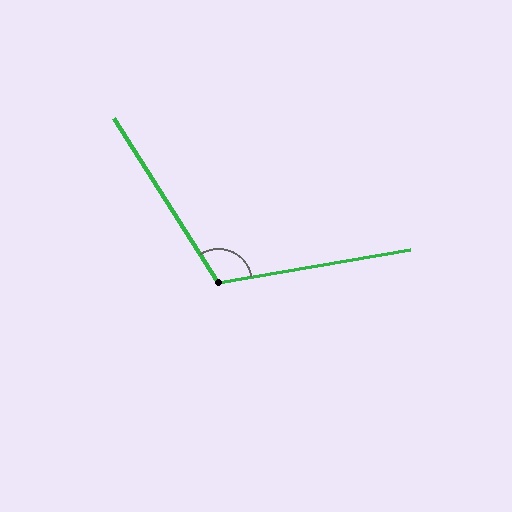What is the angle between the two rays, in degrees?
Approximately 113 degrees.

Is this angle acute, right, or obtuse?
It is obtuse.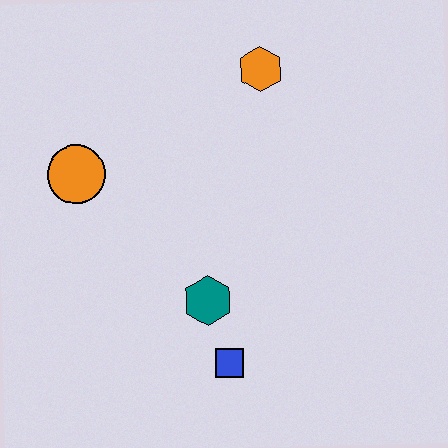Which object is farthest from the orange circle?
The blue square is farthest from the orange circle.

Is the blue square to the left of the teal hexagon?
No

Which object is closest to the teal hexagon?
The blue square is closest to the teal hexagon.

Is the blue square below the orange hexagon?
Yes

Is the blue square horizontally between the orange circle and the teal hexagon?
No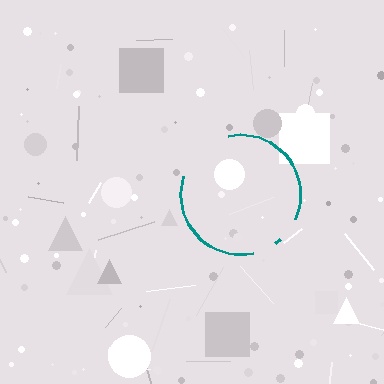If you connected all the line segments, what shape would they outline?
They would outline a circle.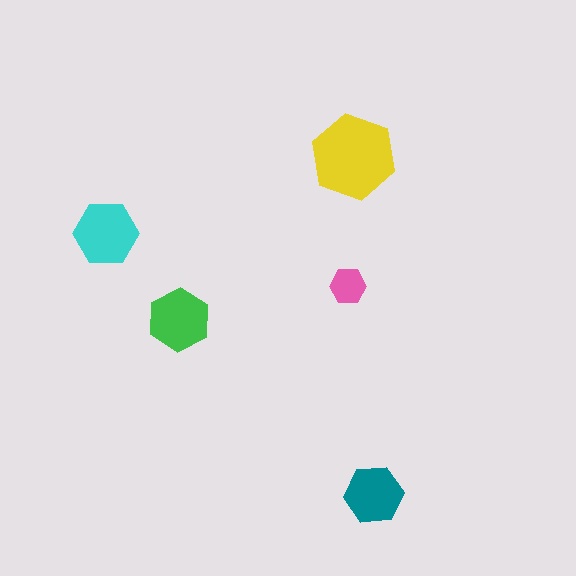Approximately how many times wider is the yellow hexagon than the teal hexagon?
About 1.5 times wider.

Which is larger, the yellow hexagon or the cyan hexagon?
The yellow one.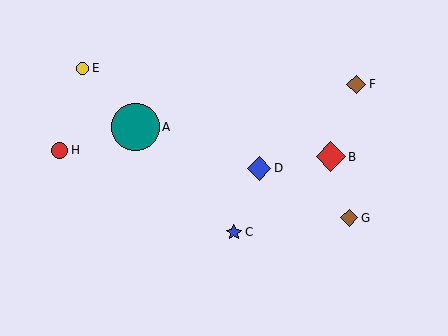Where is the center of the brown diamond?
The center of the brown diamond is at (356, 84).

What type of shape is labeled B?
Shape B is a red diamond.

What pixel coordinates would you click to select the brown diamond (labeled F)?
Click at (356, 84) to select the brown diamond F.